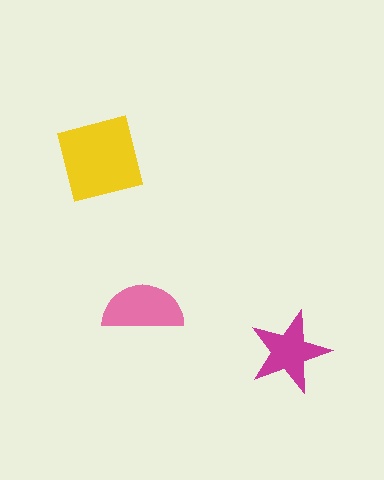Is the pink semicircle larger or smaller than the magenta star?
Larger.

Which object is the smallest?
The magenta star.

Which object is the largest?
The yellow square.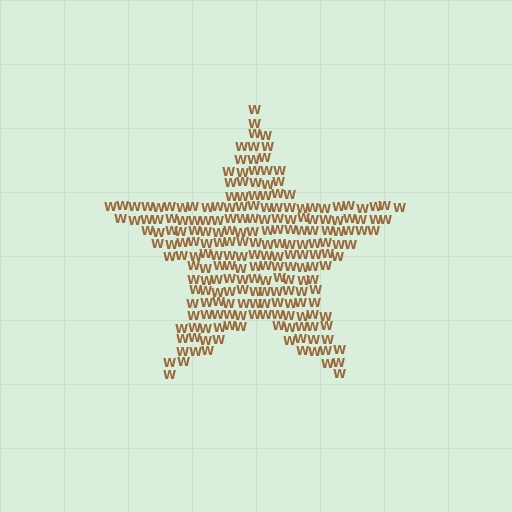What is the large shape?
The large shape is a star.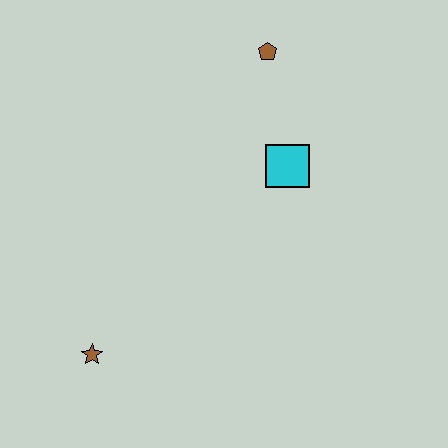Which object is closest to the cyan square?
The brown pentagon is closest to the cyan square.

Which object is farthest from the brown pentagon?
The brown star is farthest from the brown pentagon.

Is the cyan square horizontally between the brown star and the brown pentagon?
No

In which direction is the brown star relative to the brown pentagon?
The brown star is below the brown pentagon.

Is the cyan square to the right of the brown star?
Yes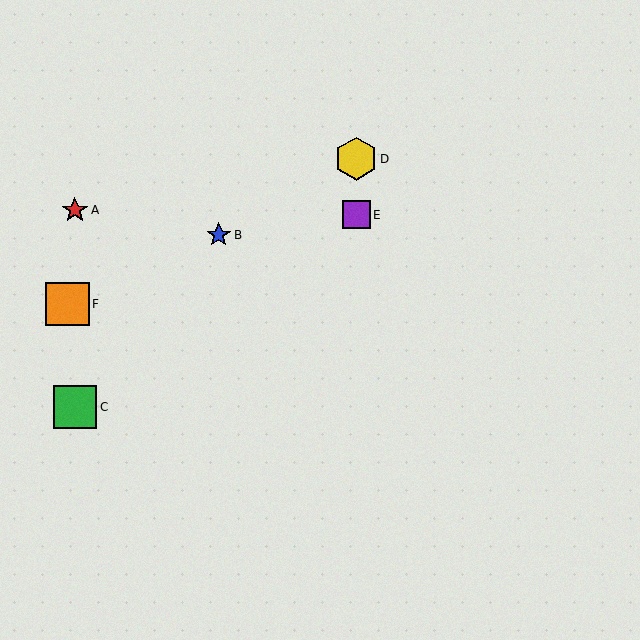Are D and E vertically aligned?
Yes, both are at x≈356.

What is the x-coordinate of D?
Object D is at x≈356.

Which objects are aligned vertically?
Objects D, E are aligned vertically.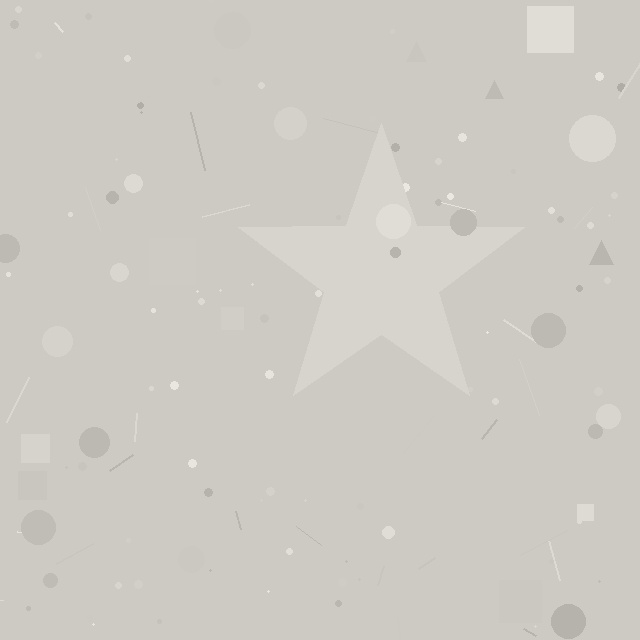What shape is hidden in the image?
A star is hidden in the image.